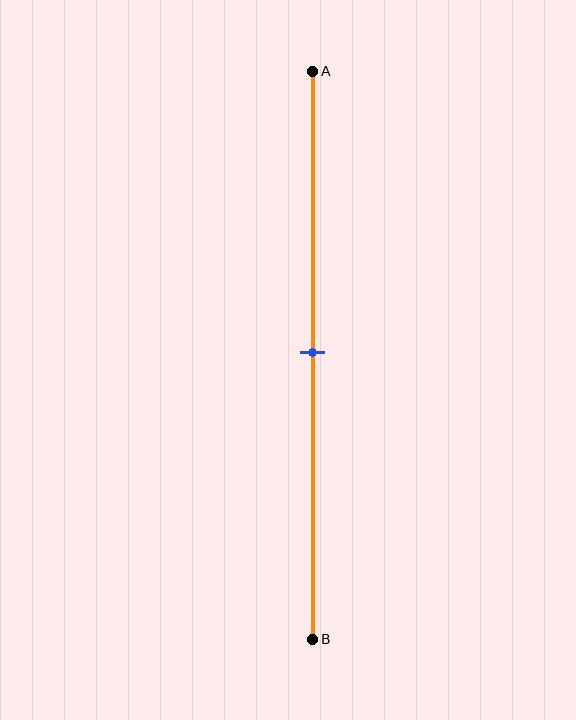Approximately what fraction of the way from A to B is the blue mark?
The blue mark is approximately 50% of the way from A to B.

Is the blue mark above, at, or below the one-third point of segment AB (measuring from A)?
The blue mark is below the one-third point of segment AB.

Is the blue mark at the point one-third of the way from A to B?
No, the mark is at about 50% from A, not at the 33% one-third point.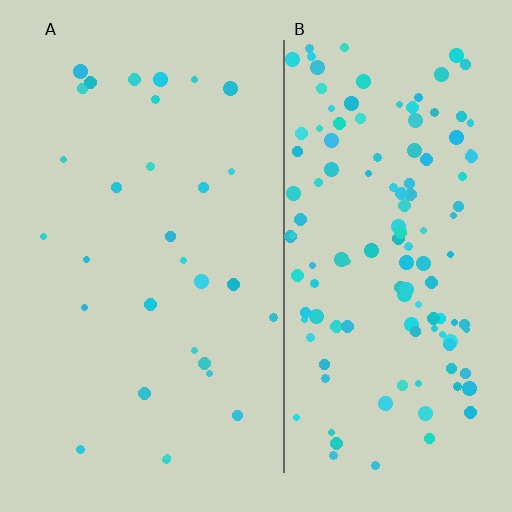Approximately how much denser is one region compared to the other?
Approximately 4.4× — region B over region A.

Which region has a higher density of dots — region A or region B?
B (the right).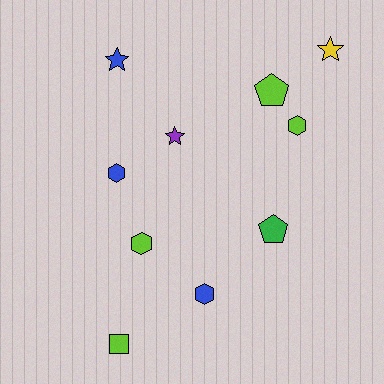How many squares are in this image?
There is 1 square.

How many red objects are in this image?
There are no red objects.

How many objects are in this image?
There are 10 objects.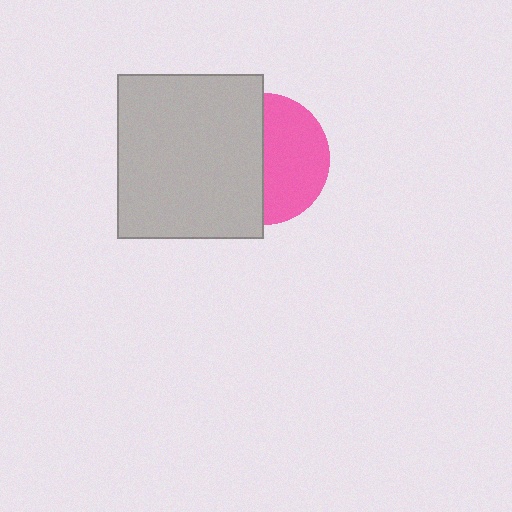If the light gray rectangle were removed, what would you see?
You would see the complete pink circle.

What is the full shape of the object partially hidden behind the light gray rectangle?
The partially hidden object is a pink circle.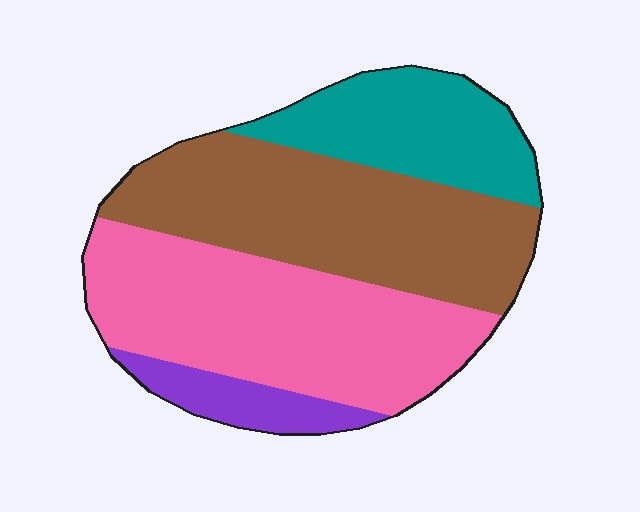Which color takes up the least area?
Purple, at roughly 10%.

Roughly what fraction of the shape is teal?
Teal takes up about one fifth (1/5) of the shape.